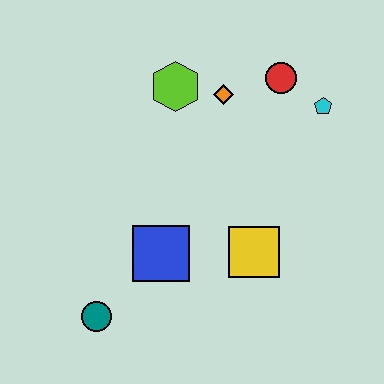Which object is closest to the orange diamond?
The lime hexagon is closest to the orange diamond.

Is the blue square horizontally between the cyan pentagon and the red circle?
No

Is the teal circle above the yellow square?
No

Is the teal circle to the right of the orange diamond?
No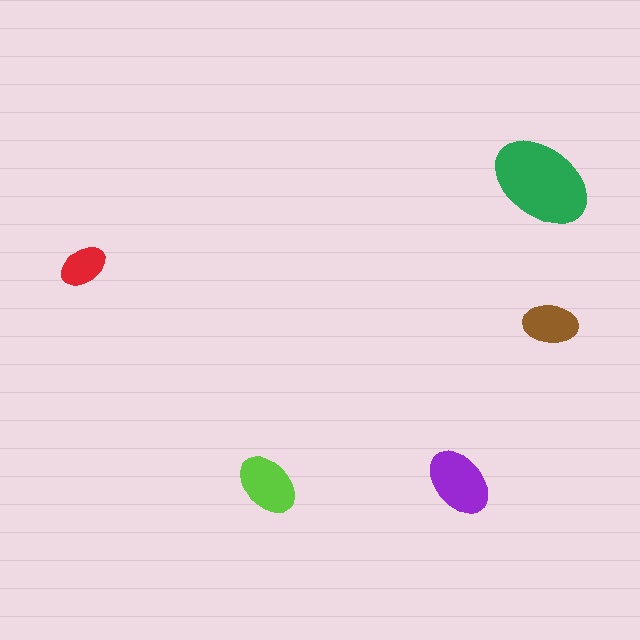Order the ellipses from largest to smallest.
the green one, the purple one, the lime one, the brown one, the red one.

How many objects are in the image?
There are 5 objects in the image.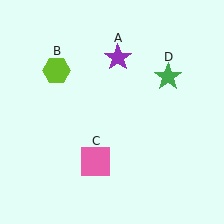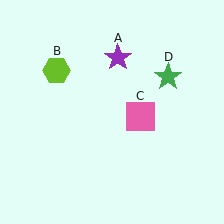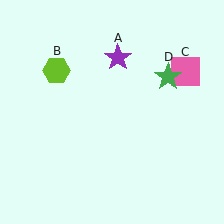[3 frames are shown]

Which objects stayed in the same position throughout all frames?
Purple star (object A) and lime hexagon (object B) and green star (object D) remained stationary.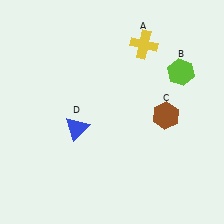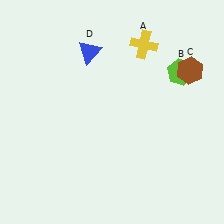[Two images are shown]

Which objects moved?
The objects that moved are: the brown hexagon (C), the blue triangle (D).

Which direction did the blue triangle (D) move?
The blue triangle (D) moved up.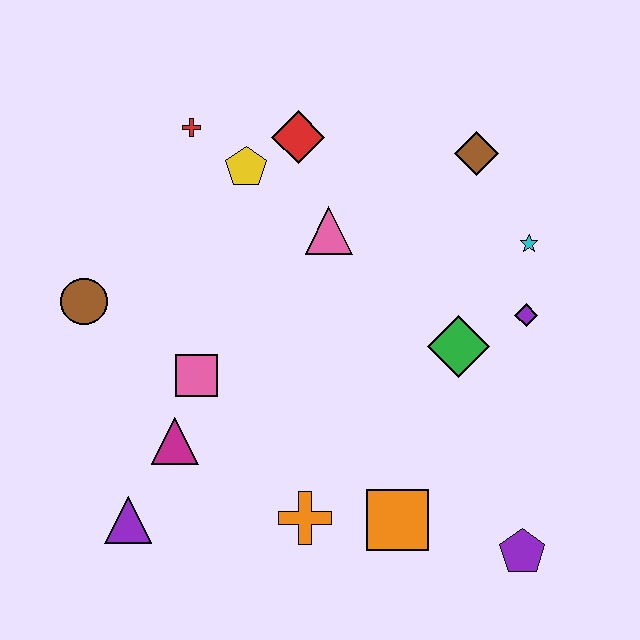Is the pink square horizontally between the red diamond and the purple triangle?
Yes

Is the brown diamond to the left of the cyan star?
Yes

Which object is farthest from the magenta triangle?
The brown diamond is farthest from the magenta triangle.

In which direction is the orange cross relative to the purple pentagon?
The orange cross is to the left of the purple pentagon.